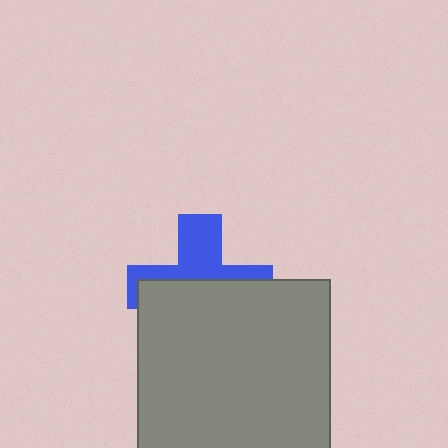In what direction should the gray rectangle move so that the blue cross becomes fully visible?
The gray rectangle should move down. That is the shortest direction to clear the overlap and leave the blue cross fully visible.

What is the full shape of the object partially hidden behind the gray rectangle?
The partially hidden object is a blue cross.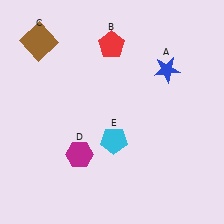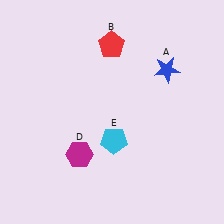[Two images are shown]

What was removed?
The brown square (C) was removed in Image 2.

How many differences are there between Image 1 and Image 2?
There is 1 difference between the two images.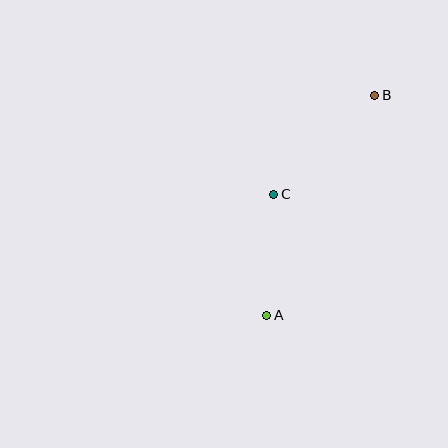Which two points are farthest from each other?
Points A and B are farthest from each other.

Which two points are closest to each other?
Points A and C are closest to each other.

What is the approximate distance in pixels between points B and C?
The distance between B and C is approximately 141 pixels.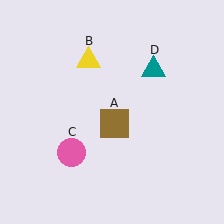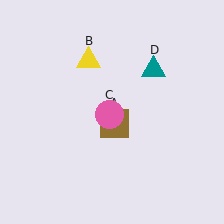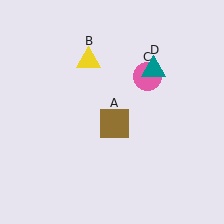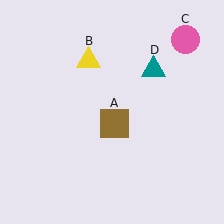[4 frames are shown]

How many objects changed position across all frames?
1 object changed position: pink circle (object C).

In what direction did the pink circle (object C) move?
The pink circle (object C) moved up and to the right.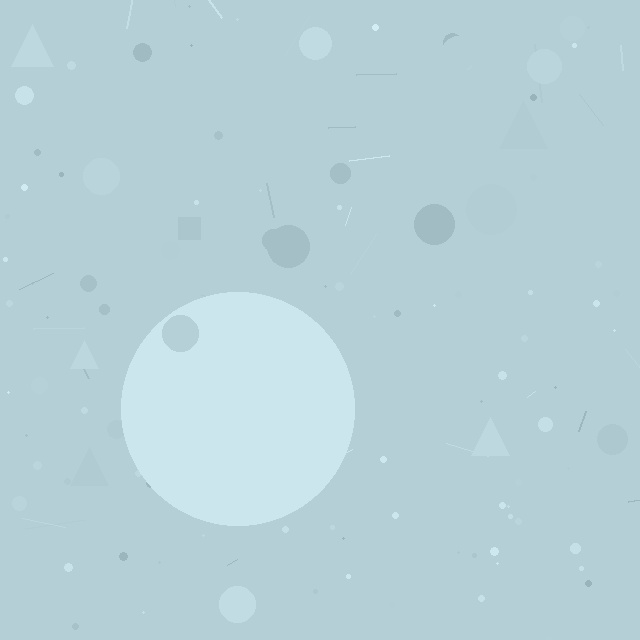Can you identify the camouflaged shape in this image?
The camouflaged shape is a circle.